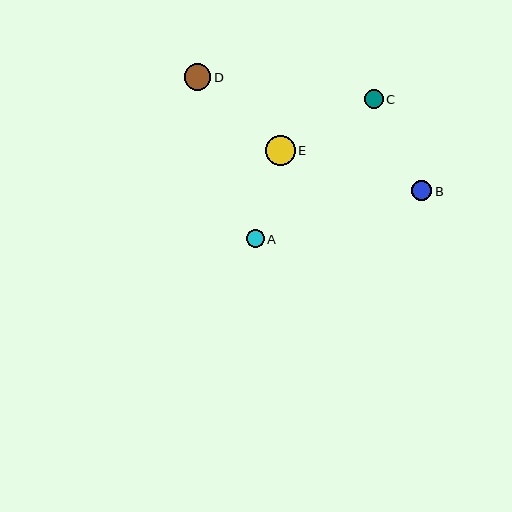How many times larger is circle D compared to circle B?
Circle D is approximately 1.3 times the size of circle B.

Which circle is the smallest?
Circle A is the smallest with a size of approximately 18 pixels.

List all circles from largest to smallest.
From largest to smallest: E, D, B, C, A.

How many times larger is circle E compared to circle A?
Circle E is approximately 1.7 times the size of circle A.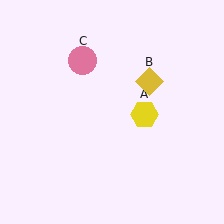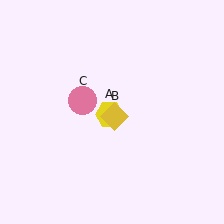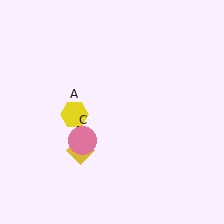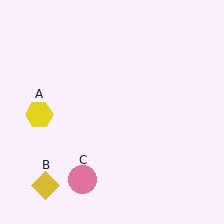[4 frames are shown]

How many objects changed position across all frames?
3 objects changed position: yellow hexagon (object A), yellow diamond (object B), pink circle (object C).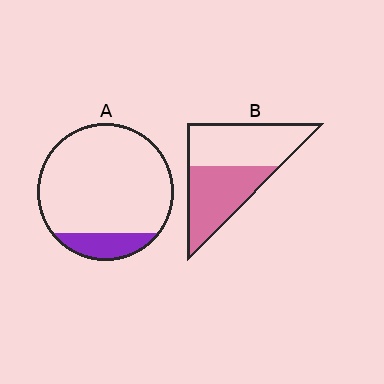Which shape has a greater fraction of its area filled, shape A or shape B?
Shape B.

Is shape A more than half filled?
No.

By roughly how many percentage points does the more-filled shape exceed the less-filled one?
By roughly 35 percentage points (B over A).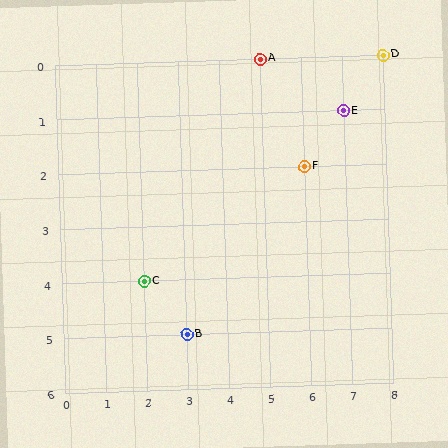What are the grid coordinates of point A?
Point A is at grid coordinates (5, 0).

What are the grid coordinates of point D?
Point D is at grid coordinates (8, 0).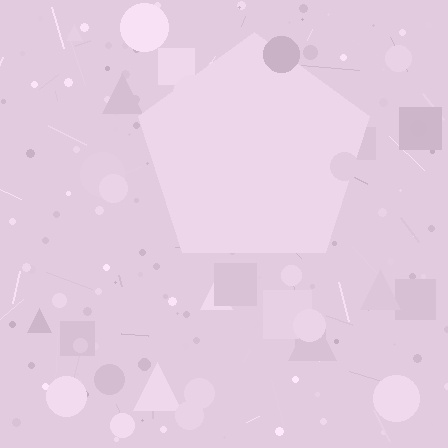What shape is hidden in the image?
A pentagon is hidden in the image.